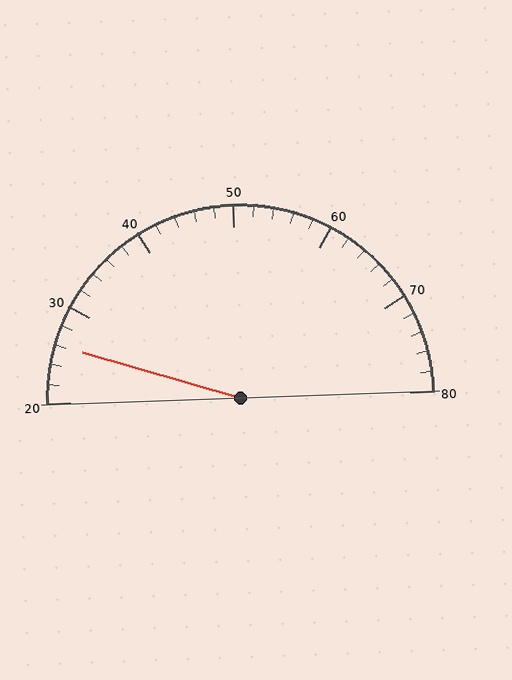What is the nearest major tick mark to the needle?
The nearest major tick mark is 30.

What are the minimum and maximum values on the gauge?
The gauge ranges from 20 to 80.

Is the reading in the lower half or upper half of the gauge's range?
The reading is in the lower half of the range (20 to 80).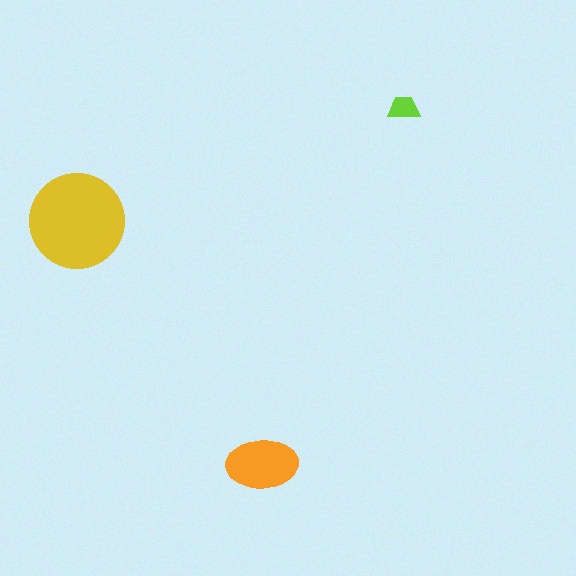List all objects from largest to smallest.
The yellow circle, the orange ellipse, the lime trapezoid.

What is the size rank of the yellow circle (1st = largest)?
1st.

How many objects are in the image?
There are 3 objects in the image.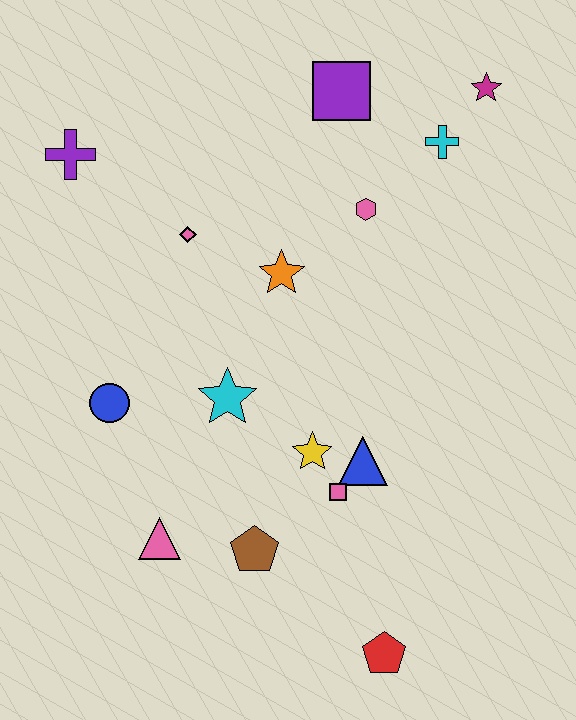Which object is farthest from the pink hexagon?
The red pentagon is farthest from the pink hexagon.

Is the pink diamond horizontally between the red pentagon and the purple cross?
Yes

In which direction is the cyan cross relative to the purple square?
The cyan cross is to the right of the purple square.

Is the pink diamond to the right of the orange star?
No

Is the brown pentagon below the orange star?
Yes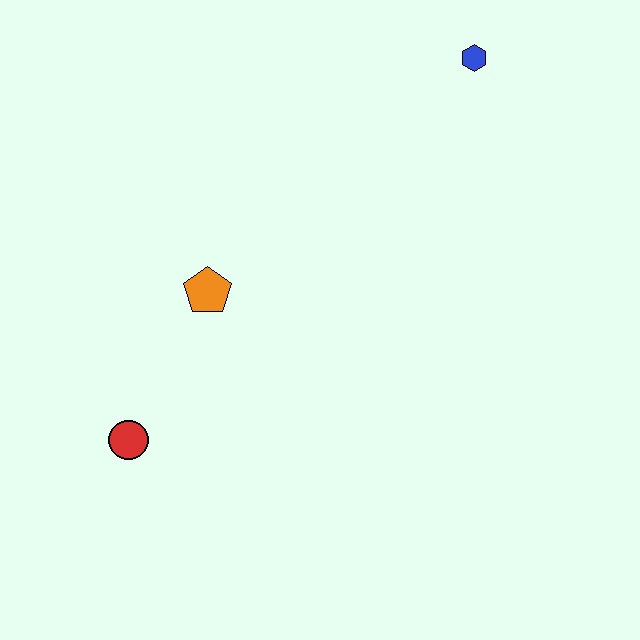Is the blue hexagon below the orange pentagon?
No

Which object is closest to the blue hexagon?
The orange pentagon is closest to the blue hexagon.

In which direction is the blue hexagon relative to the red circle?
The blue hexagon is above the red circle.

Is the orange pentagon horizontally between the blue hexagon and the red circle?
Yes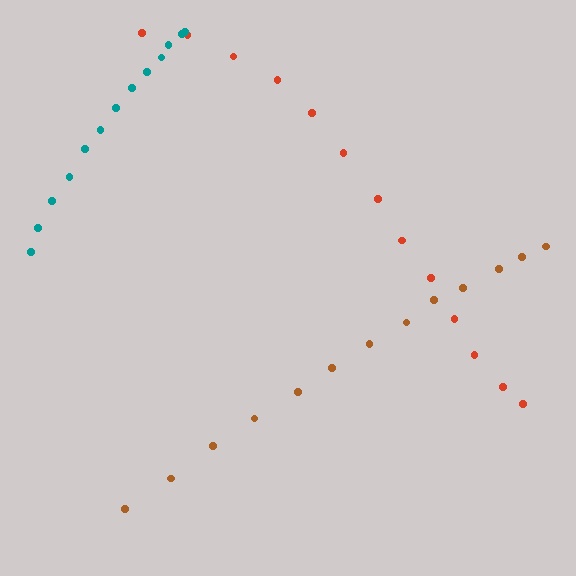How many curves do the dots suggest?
There are 3 distinct paths.